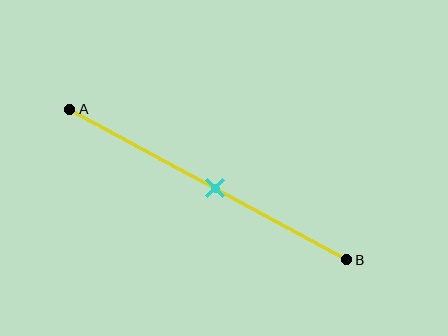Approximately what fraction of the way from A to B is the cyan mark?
The cyan mark is approximately 55% of the way from A to B.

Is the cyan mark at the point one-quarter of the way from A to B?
No, the mark is at about 55% from A, not at the 25% one-quarter point.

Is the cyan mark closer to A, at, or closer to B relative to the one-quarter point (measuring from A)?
The cyan mark is closer to point B than the one-quarter point of segment AB.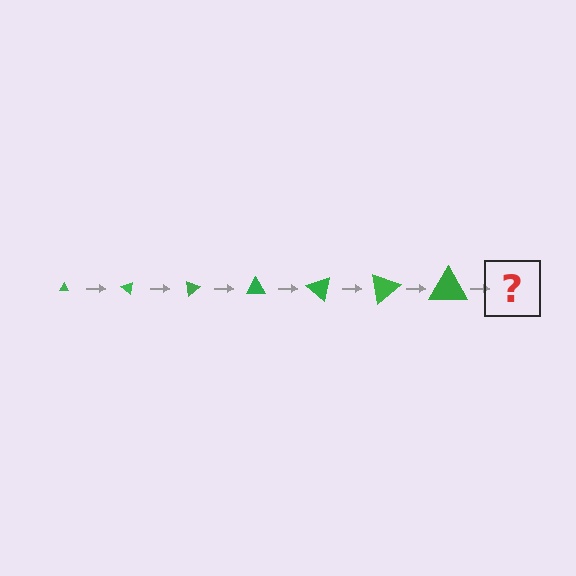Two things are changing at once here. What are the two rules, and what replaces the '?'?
The two rules are that the triangle grows larger each step and it rotates 40 degrees each step. The '?' should be a triangle, larger than the previous one and rotated 280 degrees from the start.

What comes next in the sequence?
The next element should be a triangle, larger than the previous one and rotated 280 degrees from the start.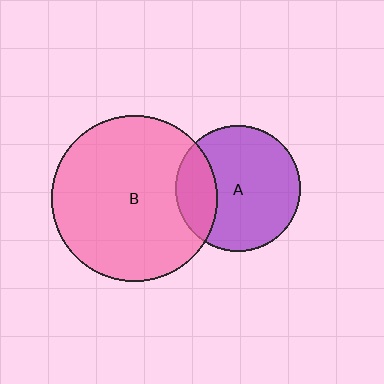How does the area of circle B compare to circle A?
Approximately 1.8 times.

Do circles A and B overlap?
Yes.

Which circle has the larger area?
Circle B (pink).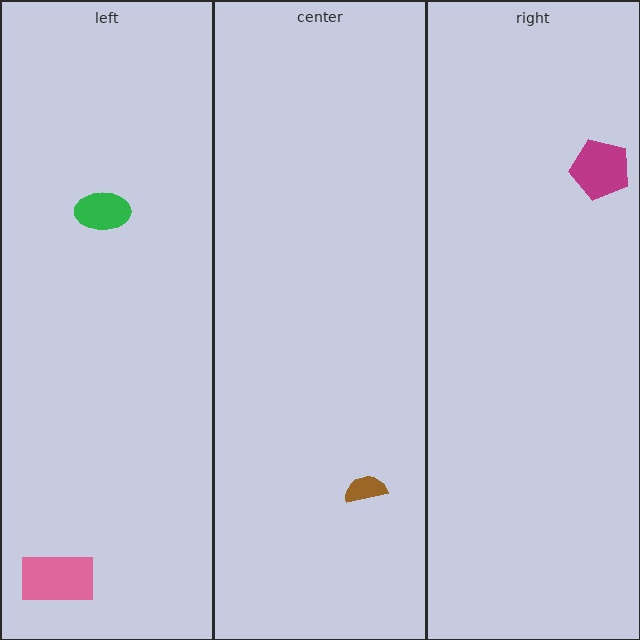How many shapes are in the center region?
1.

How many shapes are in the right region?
1.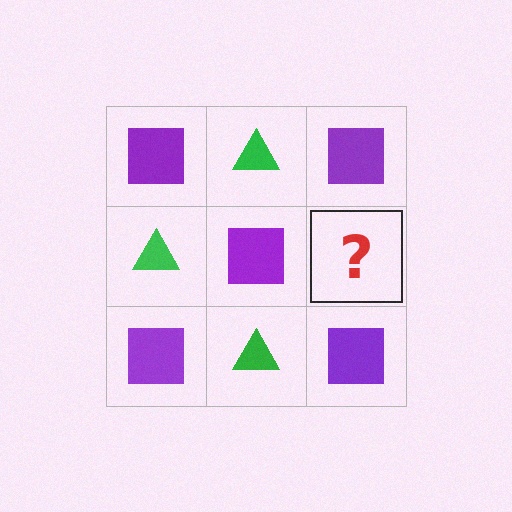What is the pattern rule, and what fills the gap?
The rule is that it alternates purple square and green triangle in a checkerboard pattern. The gap should be filled with a green triangle.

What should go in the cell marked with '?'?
The missing cell should contain a green triangle.